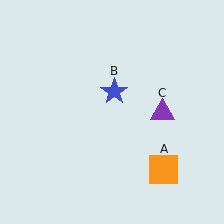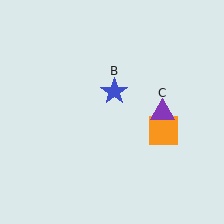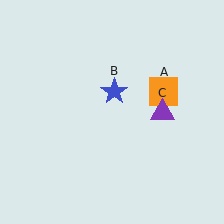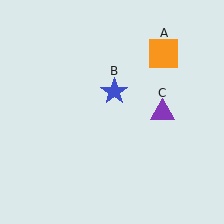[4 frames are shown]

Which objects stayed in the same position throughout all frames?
Blue star (object B) and purple triangle (object C) remained stationary.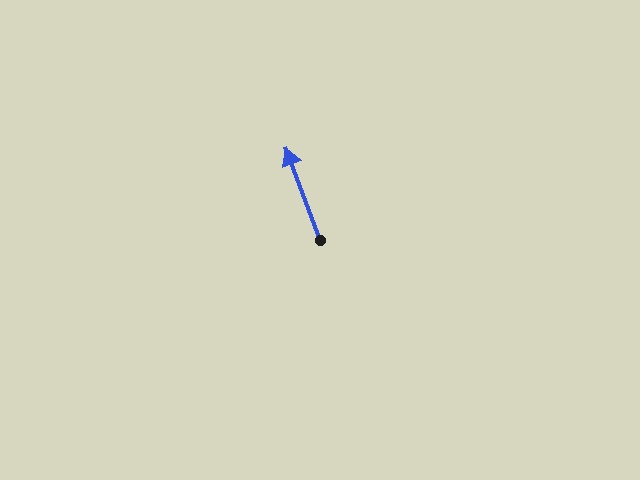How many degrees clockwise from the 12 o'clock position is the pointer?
Approximately 340 degrees.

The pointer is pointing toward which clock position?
Roughly 11 o'clock.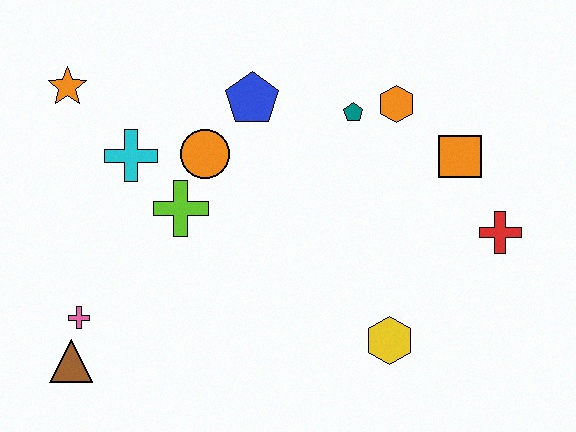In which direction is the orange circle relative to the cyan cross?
The orange circle is to the right of the cyan cross.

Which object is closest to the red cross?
The orange square is closest to the red cross.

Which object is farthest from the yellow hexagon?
The orange star is farthest from the yellow hexagon.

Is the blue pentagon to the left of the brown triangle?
No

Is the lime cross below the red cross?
No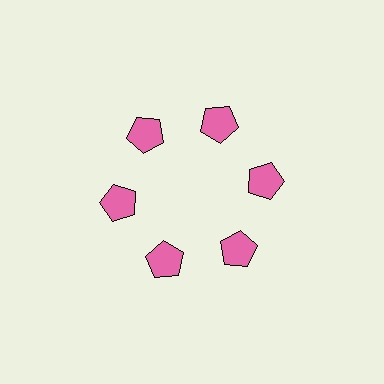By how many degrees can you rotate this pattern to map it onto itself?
The pattern maps onto itself every 60 degrees of rotation.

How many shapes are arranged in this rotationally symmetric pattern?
There are 6 shapes, arranged in 6 groups of 1.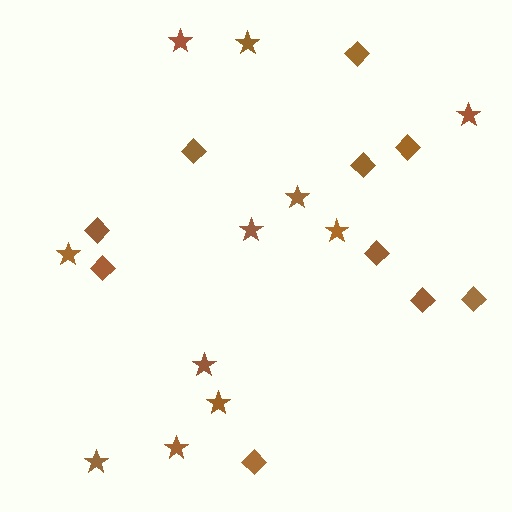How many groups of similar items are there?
There are 2 groups: one group of stars (11) and one group of diamonds (10).